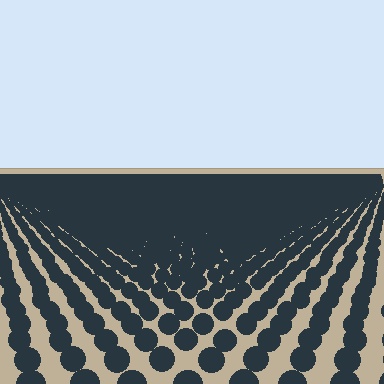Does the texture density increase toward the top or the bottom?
Density increases toward the top.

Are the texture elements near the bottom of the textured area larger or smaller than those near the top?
Larger. Near the bottom, elements are closer to the viewer and appear at a bigger on-screen size.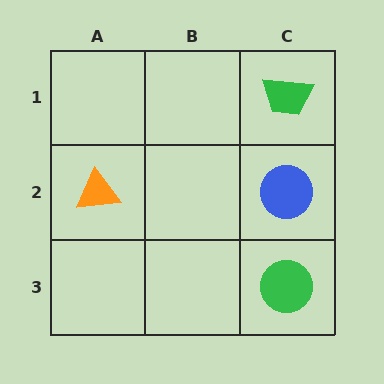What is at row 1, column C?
A green trapezoid.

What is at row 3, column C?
A green circle.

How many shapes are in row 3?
1 shape.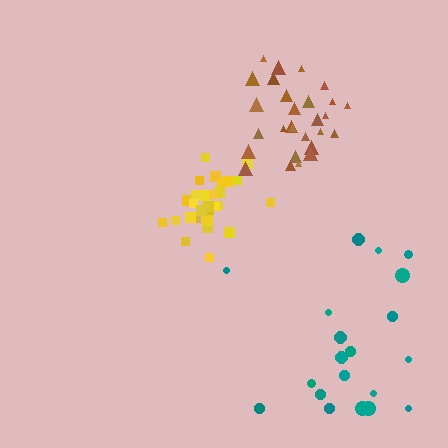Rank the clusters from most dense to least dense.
yellow, brown, teal.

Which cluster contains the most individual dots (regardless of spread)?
Yellow (28).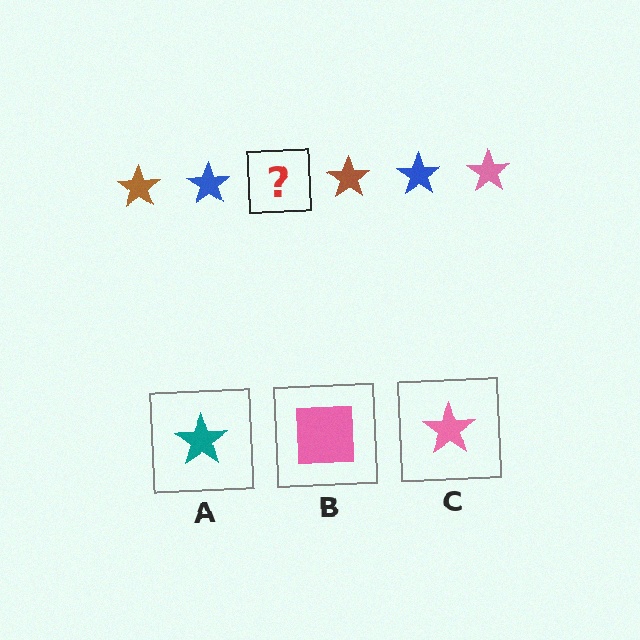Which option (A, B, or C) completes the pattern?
C.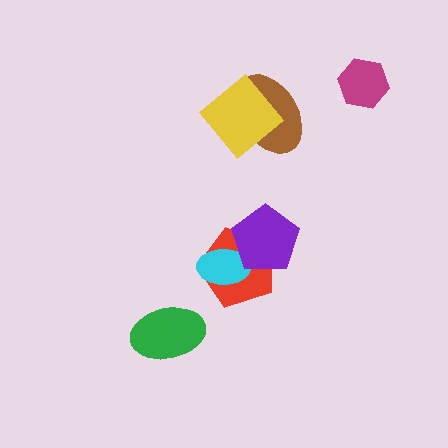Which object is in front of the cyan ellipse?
The purple pentagon is in front of the cyan ellipse.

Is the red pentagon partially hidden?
Yes, it is partially covered by another shape.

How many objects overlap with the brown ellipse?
1 object overlaps with the brown ellipse.